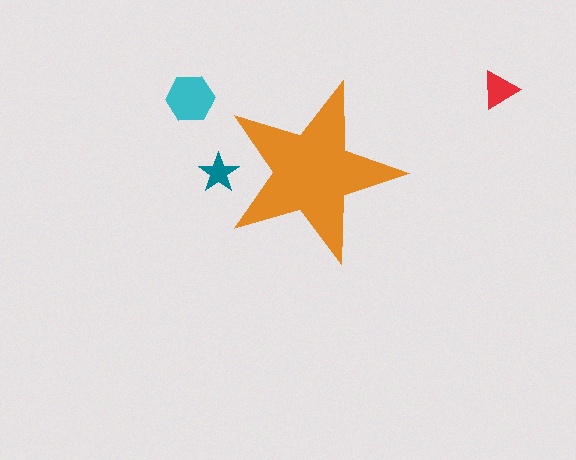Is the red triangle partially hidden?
No, the red triangle is fully visible.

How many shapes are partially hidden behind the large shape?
1 shape is partially hidden.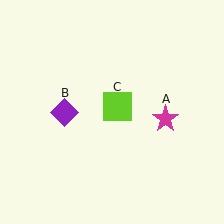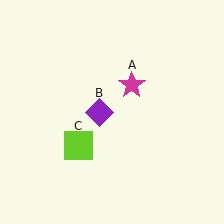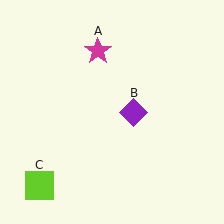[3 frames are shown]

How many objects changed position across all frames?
3 objects changed position: magenta star (object A), purple diamond (object B), lime square (object C).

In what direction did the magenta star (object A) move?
The magenta star (object A) moved up and to the left.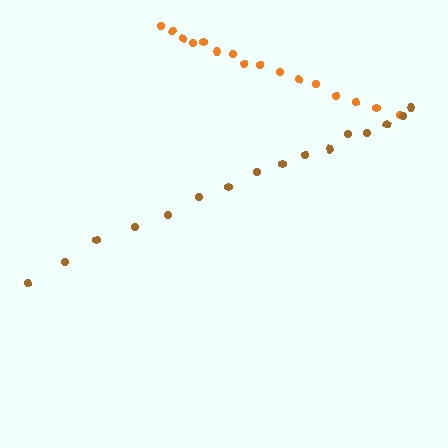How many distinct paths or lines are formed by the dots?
There are 2 distinct paths.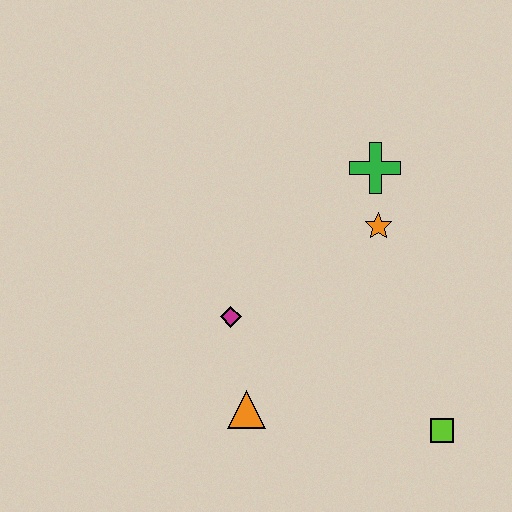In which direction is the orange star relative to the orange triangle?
The orange star is above the orange triangle.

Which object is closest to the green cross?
The orange star is closest to the green cross.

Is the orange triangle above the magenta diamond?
No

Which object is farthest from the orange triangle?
The green cross is farthest from the orange triangle.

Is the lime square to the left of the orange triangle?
No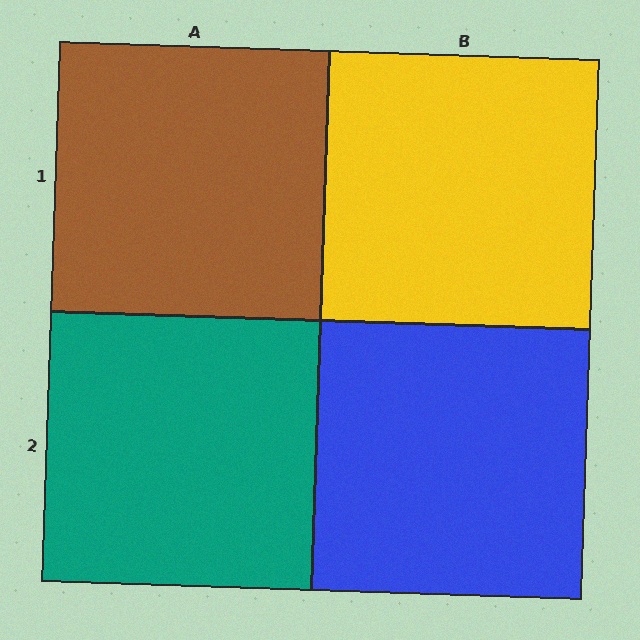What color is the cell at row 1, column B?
Yellow.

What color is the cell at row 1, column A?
Brown.